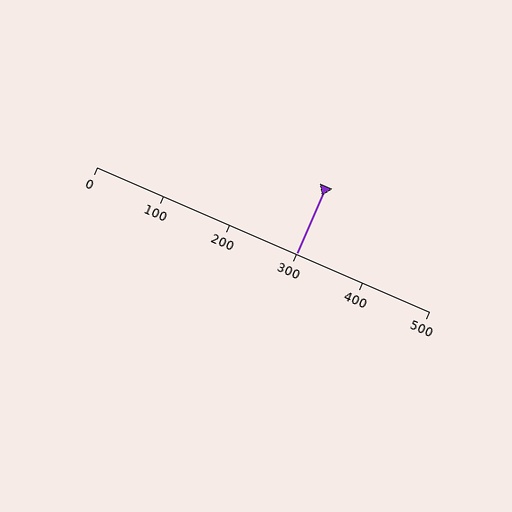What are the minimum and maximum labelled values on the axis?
The axis runs from 0 to 500.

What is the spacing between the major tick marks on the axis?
The major ticks are spaced 100 apart.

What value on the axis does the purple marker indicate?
The marker indicates approximately 300.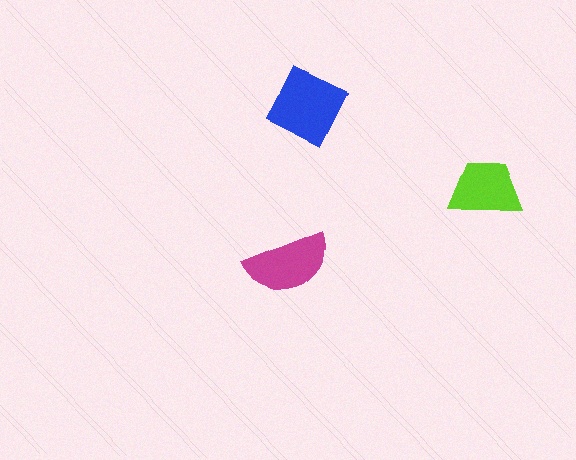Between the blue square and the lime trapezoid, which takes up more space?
The blue square.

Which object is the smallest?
The lime trapezoid.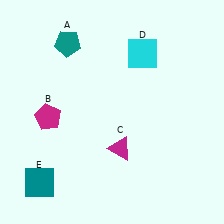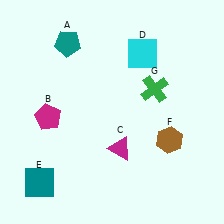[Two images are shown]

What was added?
A brown hexagon (F), a green cross (G) were added in Image 2.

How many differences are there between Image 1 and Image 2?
There are 2 differences between the two images.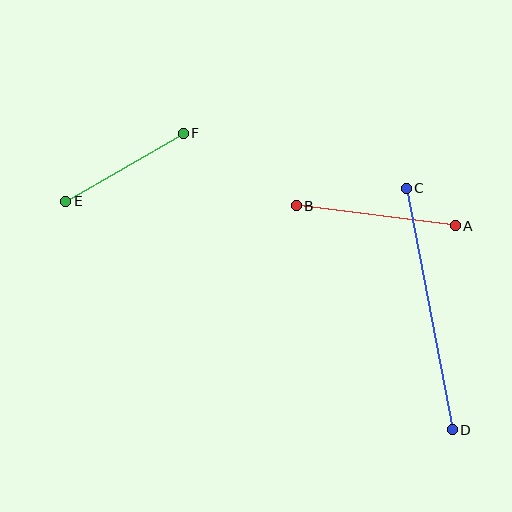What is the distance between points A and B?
The distance is approximately 160 pixels.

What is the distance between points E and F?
The distance is approximately 136 pixels.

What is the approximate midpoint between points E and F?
The midpoint is at approximately (124, 167) pixels.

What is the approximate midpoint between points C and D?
The midpoint is at approximately (429, 309) pixels.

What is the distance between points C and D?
The distance is approximately 246 pixels.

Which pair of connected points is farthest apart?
Points C and D are farthest apart.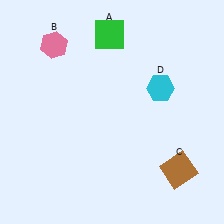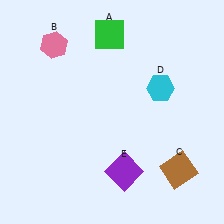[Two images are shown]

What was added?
A purple square (E) was added in Image 2.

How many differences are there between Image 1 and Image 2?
There is 1 difference between the two images.